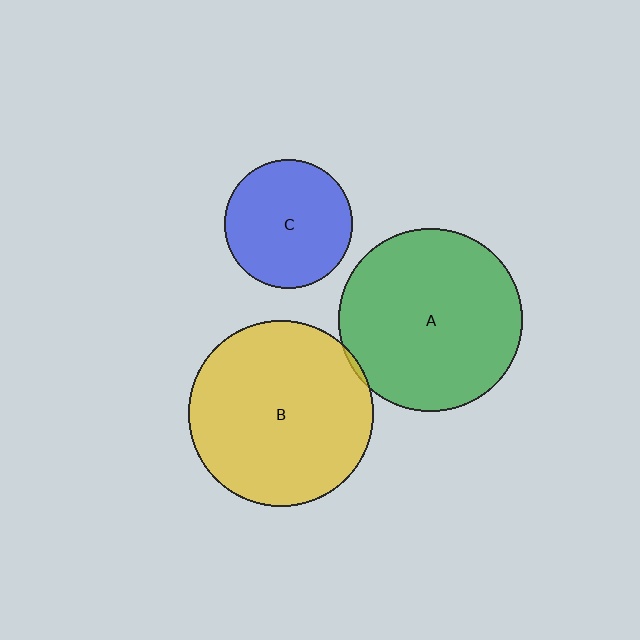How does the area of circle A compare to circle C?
Approximately 2.0 times.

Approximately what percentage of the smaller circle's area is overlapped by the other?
Approximately 5%.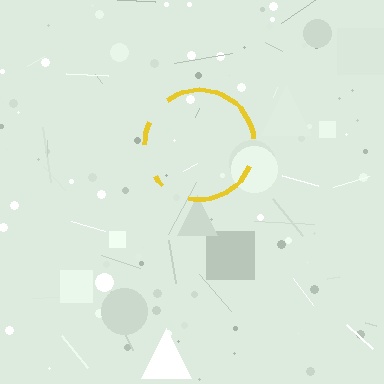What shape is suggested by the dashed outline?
The dashed outline suggests a circle.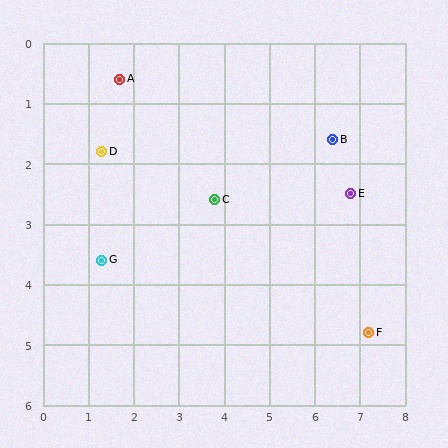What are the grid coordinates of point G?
Point G is at approximately (1.3, 3.6).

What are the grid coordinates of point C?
Point C is at approximately (3.8, 2.6).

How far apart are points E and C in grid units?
Points E and C are about 3.0 grid units apart.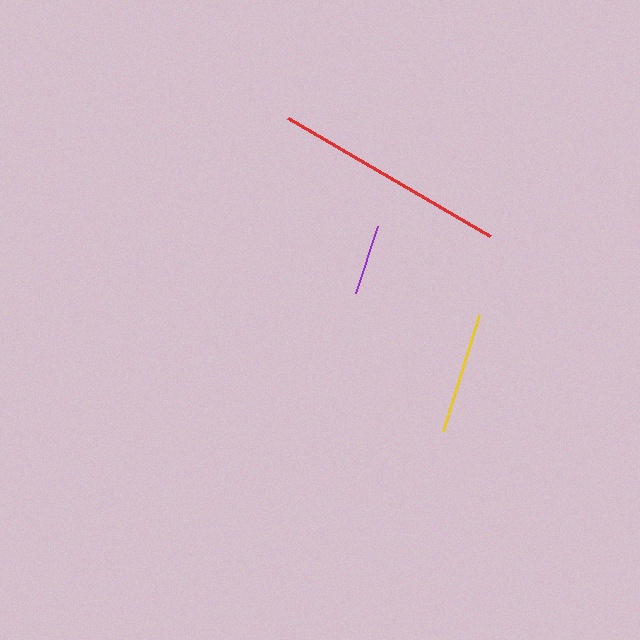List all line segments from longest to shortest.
From longest to shortest: red, yellow, purple.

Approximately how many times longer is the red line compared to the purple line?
The red line is approximately 3.3 times the length of the purple line.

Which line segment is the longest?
The red line is the longest at approximately 234 pixels.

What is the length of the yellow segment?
The yellow segment is approximately 122 pixels long.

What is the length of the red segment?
The red segment is approximately 234 pixels long.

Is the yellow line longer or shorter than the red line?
The red line is longer than the yellow line.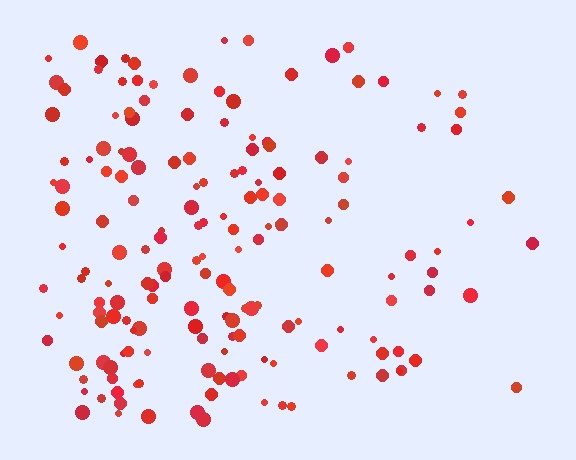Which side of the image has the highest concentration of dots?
The left.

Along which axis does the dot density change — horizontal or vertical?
Horizontal.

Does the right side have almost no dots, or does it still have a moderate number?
Still a moderate number, just noticeably fewer than the left.